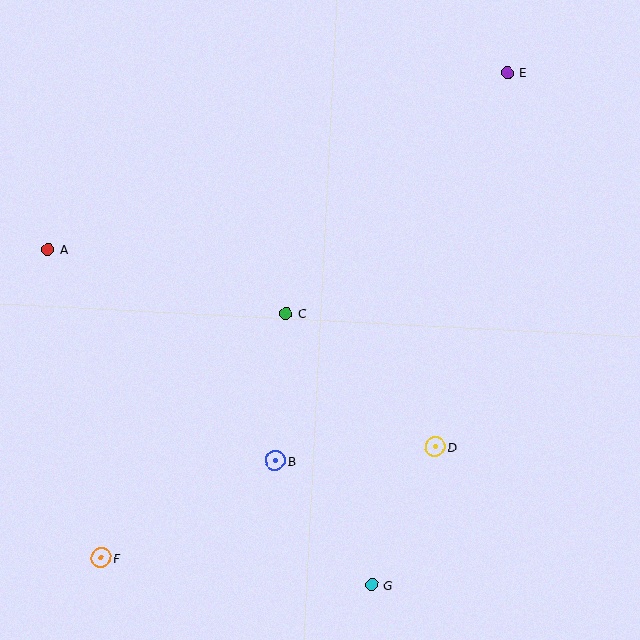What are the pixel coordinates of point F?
Point F is at (101, 558).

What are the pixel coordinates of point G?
Point G is at (372, 585).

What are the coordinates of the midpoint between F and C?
The midpoint between F and C is at (194, 435).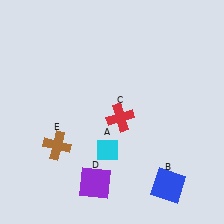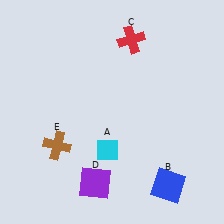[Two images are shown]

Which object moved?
The red cross (C) moved up.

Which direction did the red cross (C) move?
The red cross (C) moved up.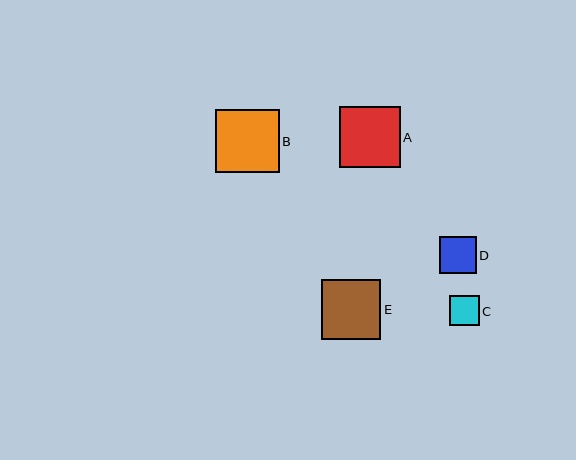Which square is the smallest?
Square C is the smallest with a size of approximately 30 pixels.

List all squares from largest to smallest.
From largest to smallest: B, A, E, D, C.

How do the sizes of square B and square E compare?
Square B and square E are approximately the same size.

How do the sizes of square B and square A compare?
Square B and square A are approximately the same size.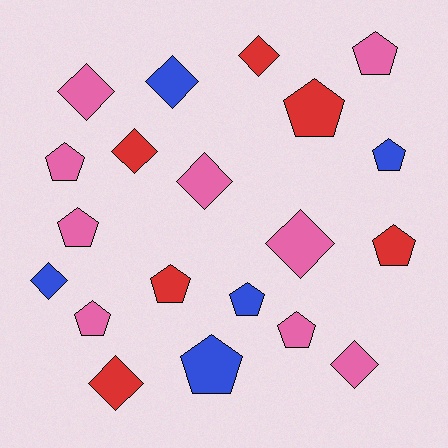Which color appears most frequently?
Pink, with 9 objects.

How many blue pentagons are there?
There are 3 blue pentagons.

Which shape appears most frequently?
Pentagon, with 11 objects.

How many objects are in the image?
There are 20 objects.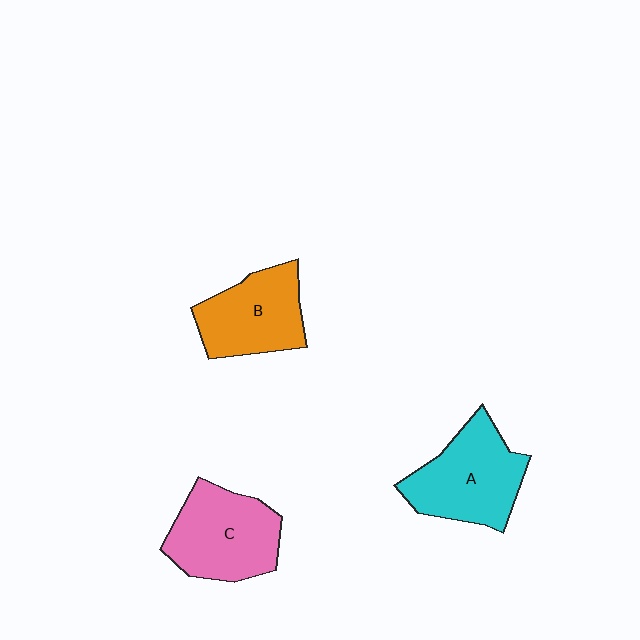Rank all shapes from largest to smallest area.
From largest to smallest: A (cyan), C (pink), B (orange).